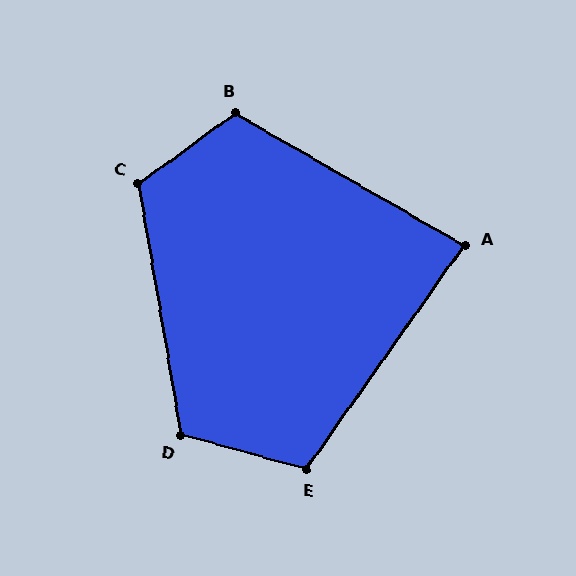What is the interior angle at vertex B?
Approximately 114 degrees (obtuse).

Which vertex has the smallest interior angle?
A, at approximately 85 degrees.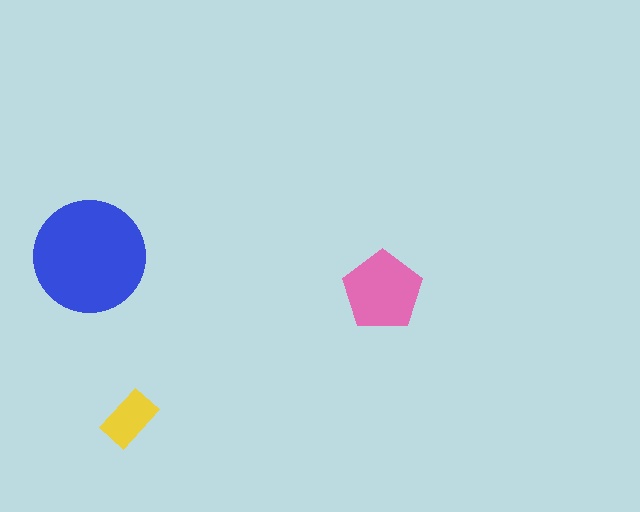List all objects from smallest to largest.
The yellow rectangle, the pink pentagon, the blue circle.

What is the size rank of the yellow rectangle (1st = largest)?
3rd.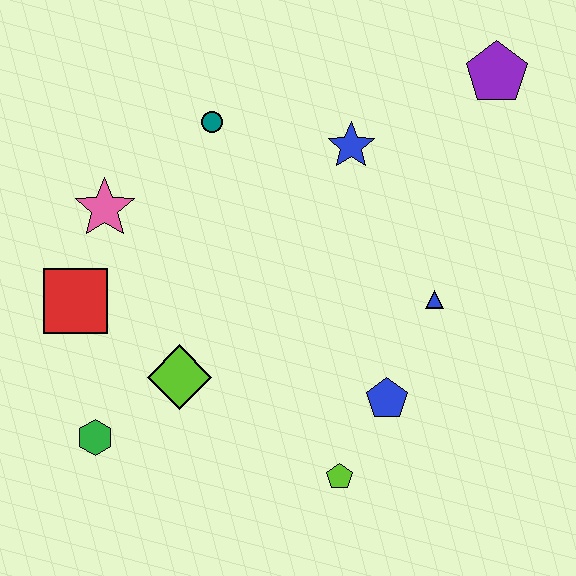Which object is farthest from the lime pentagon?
The purple pentagon is farthest from the lime pentagon.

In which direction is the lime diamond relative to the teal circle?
The lime diamond is below the teal circle.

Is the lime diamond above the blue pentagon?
Yes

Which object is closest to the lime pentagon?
The blue pentagon is closest to the lime pentagon.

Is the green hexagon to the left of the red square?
No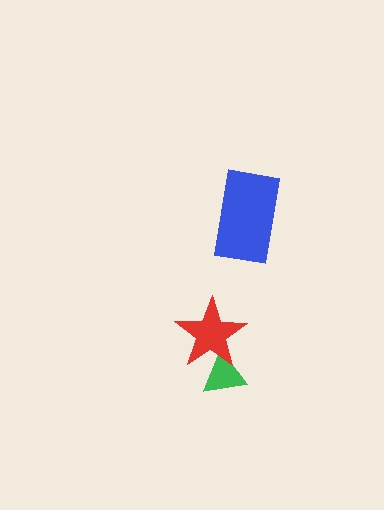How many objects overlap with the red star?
1 object overlaps with the red star.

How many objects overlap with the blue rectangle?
0 objects overlap with the blue rectangle.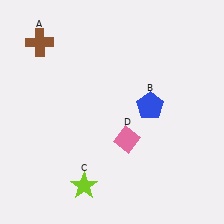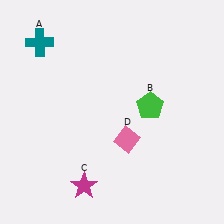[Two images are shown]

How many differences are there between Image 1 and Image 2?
There are 3 differences between the two images.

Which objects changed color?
A changed from brown to teal. B changed from blue to green. C changed from lime to magenta.